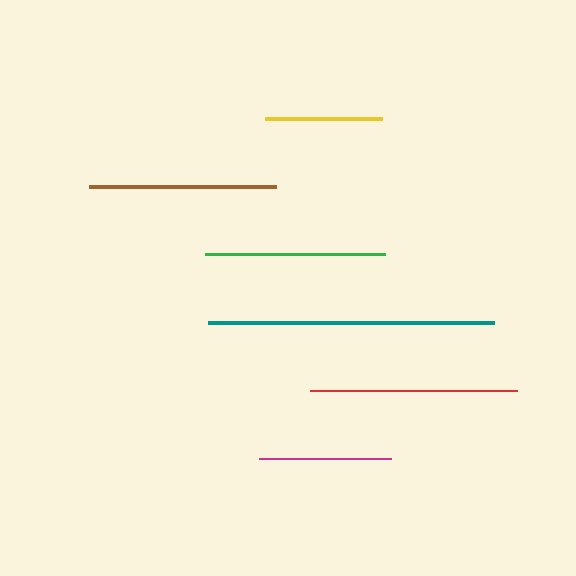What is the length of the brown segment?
The brown segment is approximately 187 pixels long.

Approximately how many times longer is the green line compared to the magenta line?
The green line is approximately 1.4 times the length of the magenta line.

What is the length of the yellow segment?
The yellow segment is approximately 116 pixels long.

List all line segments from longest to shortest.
From longest to shortest: teal, red, brown, green, magenta, yellow.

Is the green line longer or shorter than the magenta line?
The green line is longer than the magenta line.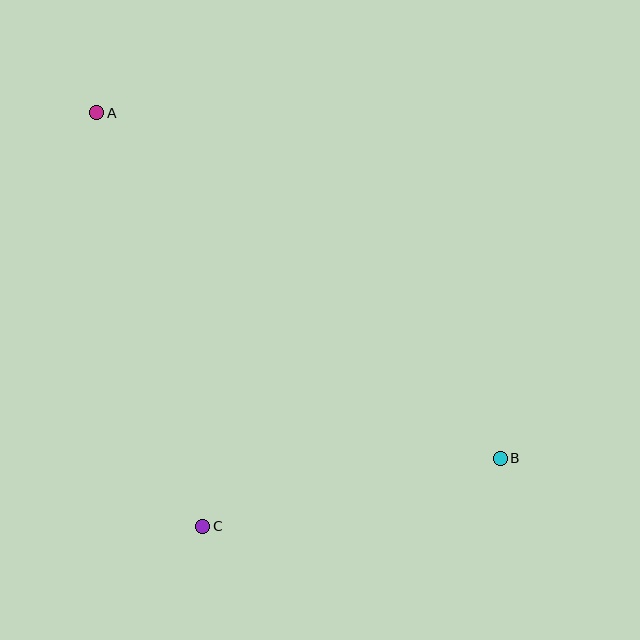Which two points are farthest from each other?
Points A and B are farthest from each other.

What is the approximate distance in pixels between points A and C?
The distance between A and C is approximately 427 pixels.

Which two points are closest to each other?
Points B and C are closest to each other.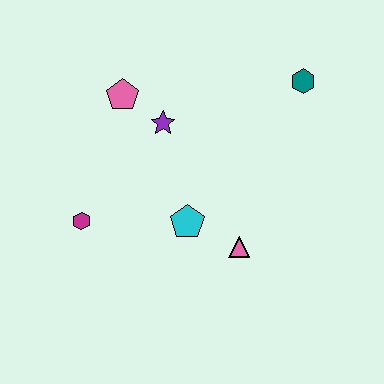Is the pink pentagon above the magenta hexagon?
Yes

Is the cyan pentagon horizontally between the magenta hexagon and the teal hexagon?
Yes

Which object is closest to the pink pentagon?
The purple star is closest to the pink pentagon.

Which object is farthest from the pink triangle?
The pink pentagon is farthest from the pink triangle.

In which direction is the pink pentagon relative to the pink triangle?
The pink pentagon is above the pink triangle.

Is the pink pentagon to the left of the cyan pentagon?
Yes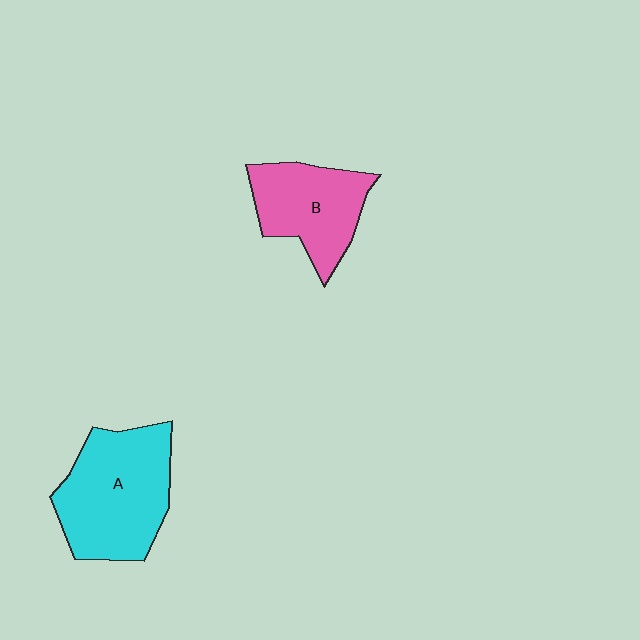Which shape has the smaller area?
Shape B (pink).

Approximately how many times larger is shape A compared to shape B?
Approximately 1.4 times.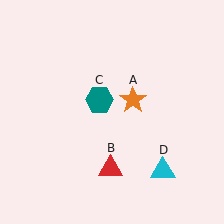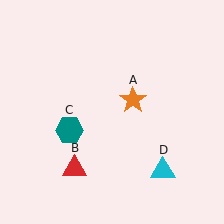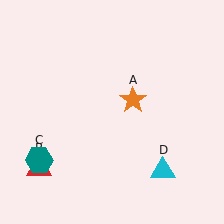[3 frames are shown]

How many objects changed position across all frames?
2 objects changed position: red triangle (object B), teal hexagon (object C).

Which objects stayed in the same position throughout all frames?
Orange star (object A) and cyan triangle (object D) remained stationary.